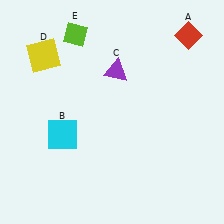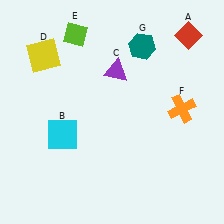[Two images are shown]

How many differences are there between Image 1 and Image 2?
There are 2 differences between the two images.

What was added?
An orange cross (F), a teal hexagon (G) were added in Image 2.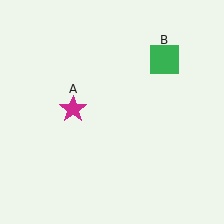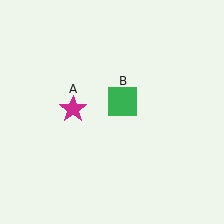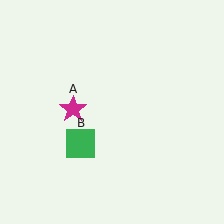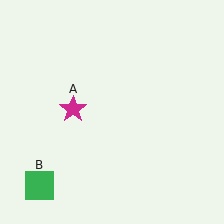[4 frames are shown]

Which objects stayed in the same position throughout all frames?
Magenta star (object A) remained stationary.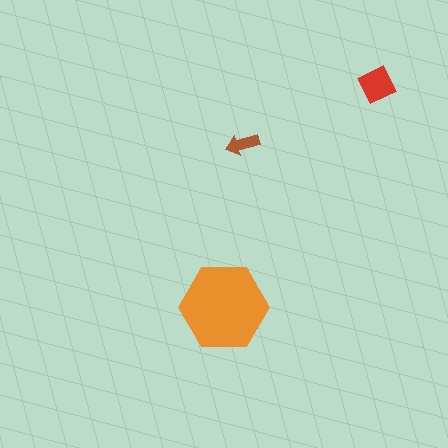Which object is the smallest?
The brown arrow.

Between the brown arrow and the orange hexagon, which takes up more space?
The orange hexagon.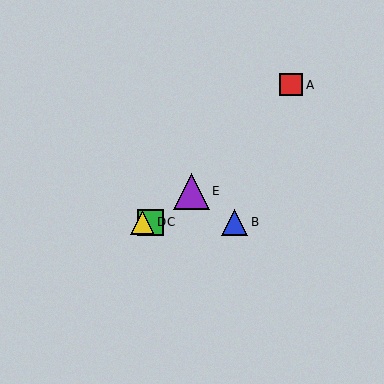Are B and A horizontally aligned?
No, B is at y≈222 and A is at y≈85.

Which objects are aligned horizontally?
Objects B, C, D are aligned horizontally.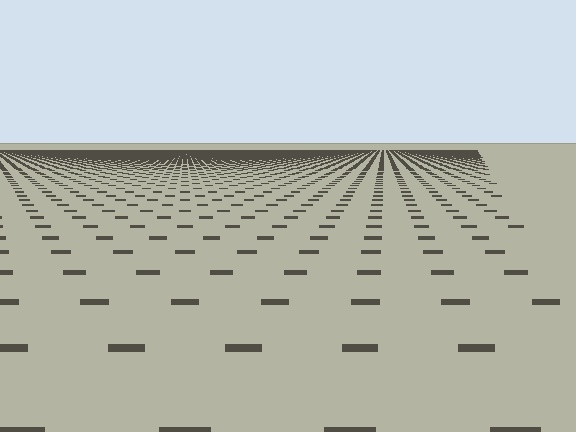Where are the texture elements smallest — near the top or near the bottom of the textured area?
Near the top.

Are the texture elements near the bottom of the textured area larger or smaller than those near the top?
Larger. Near the bottom, elements are closer to the viewer and appear at a bigger on-screen size.